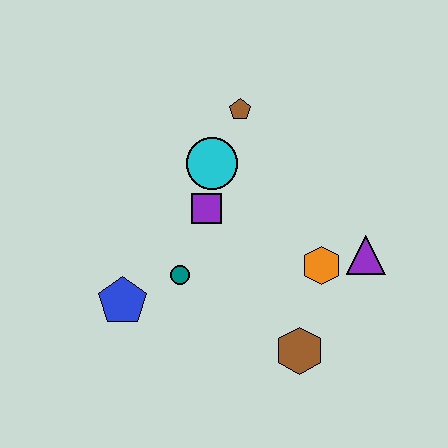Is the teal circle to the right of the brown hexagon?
No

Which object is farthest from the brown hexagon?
The brown pentagon is farthest from the brown hexagon.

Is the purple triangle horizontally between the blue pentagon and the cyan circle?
No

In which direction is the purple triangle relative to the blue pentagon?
The purple triangle is to the right of the blue pentagon.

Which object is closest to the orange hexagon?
The purple triangle is closest to the orange hexagon.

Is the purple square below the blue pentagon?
No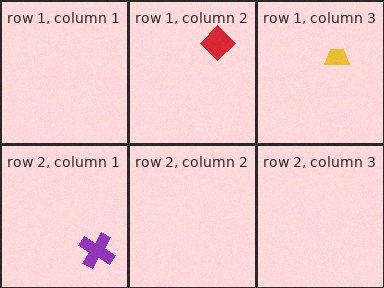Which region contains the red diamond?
The row 1, column 2 region.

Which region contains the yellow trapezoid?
The row 1, column 3 region.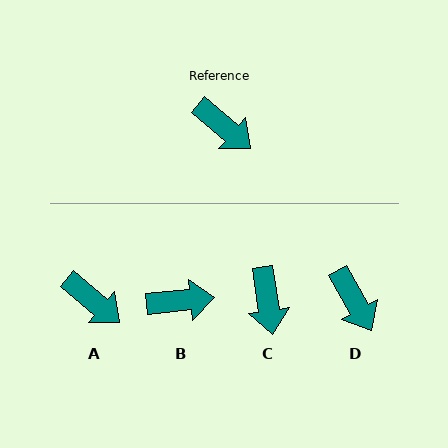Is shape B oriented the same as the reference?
No, it is off by about 46 degrees.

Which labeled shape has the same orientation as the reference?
A.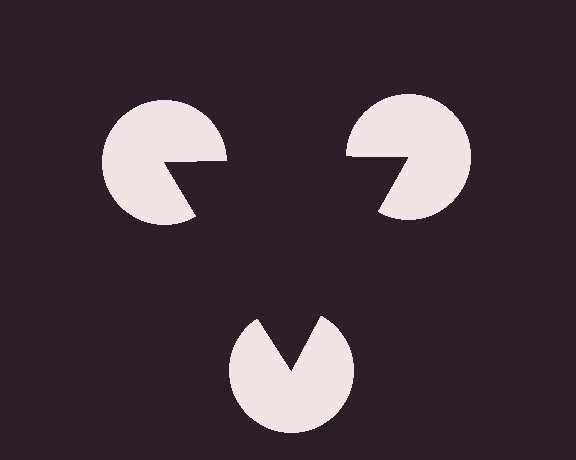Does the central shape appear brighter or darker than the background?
It typically appears slightly darker than the background, even though no actual brightness change is drawn.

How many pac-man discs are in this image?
There are 3 — one at each vertex of the illusory triangle.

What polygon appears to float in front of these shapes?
An illusory triangle — its edges are inferred from the aligned wedge cuts in the pac-man discs, not physically drawn.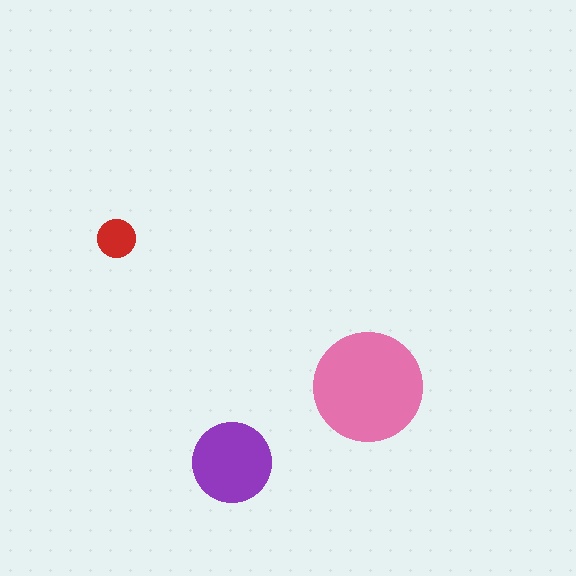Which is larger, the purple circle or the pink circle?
The pink one.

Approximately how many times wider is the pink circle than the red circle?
About 3 times wider.